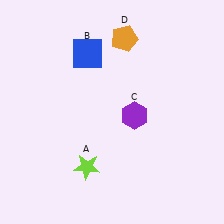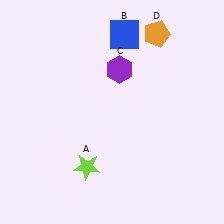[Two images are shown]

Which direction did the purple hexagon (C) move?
The purple hexagon (C) moved up.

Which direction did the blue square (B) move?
The blue square (B) moved right.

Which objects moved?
The objects that moved are: the blue square (B), the purple hexagon (C), the orange pentagon (D).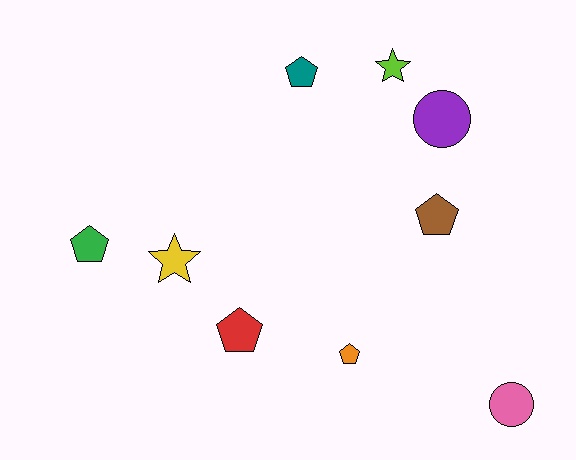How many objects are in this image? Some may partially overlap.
There are 9 objects.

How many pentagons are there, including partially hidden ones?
There are 5 pentagons.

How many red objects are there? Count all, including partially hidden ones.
There is 1 red object.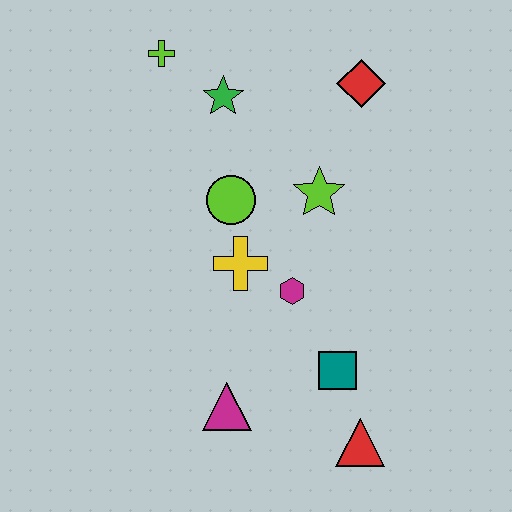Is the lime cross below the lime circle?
No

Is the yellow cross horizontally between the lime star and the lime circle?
Yes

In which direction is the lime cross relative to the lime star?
The lime cross is to the left of the lime star.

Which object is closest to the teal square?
The red triangle is closest to the teal square.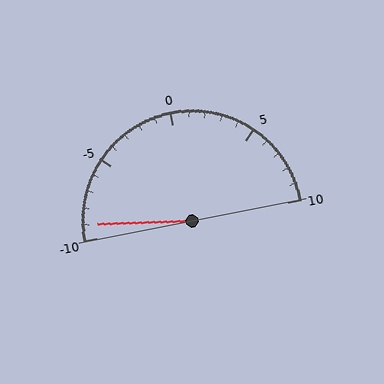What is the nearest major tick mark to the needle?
The nearest major tick mark is -10.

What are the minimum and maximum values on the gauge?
The gauge ranges from -10 to 10.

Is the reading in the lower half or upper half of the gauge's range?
The reading is in the lower half of the range (-10 to 10).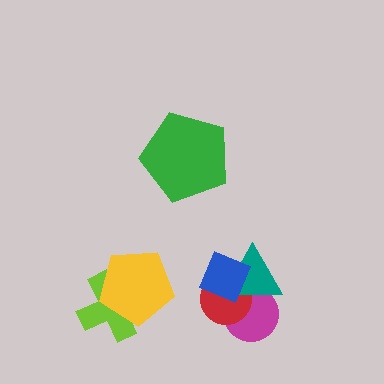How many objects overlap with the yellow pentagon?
1 object overlaps with the yellow pentagon.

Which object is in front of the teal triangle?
The blue diamond is in front of the teal triangle.